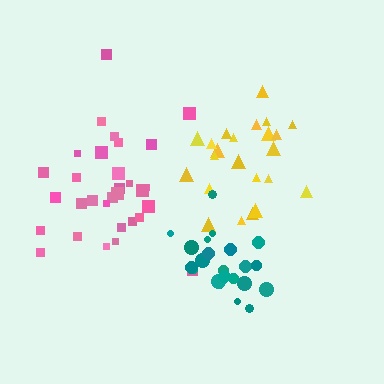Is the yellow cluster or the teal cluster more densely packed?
Teal.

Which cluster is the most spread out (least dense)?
Pink.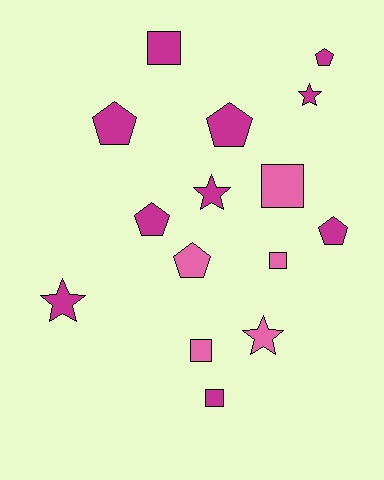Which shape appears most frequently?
Pentagon, with 6 objects.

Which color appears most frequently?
Magenta, with 10 objects.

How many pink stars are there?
There is 1 pink star.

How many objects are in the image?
There are 15 objects.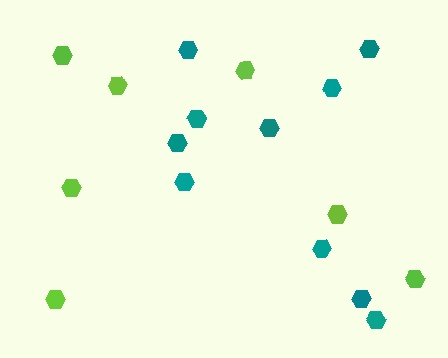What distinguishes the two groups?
There are 2 groups: one group of teal hexagons (10) and one group of lime hexagons (7).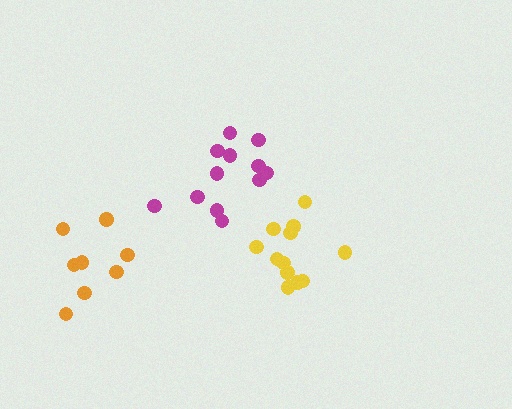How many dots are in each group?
Group 1: 8 dots, Group 2: 12 dots, Group 3: 12 dots (32 total).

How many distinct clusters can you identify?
There are 3 distinct clusters.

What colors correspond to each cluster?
The clusters are colored: orange, yellow, magenta.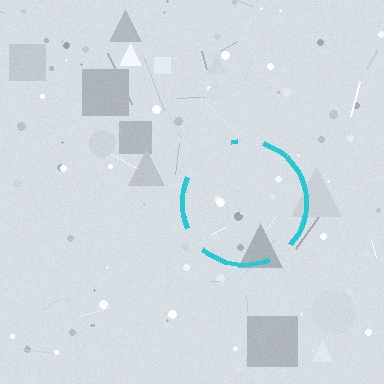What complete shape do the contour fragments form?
The contour fragments form a circle.